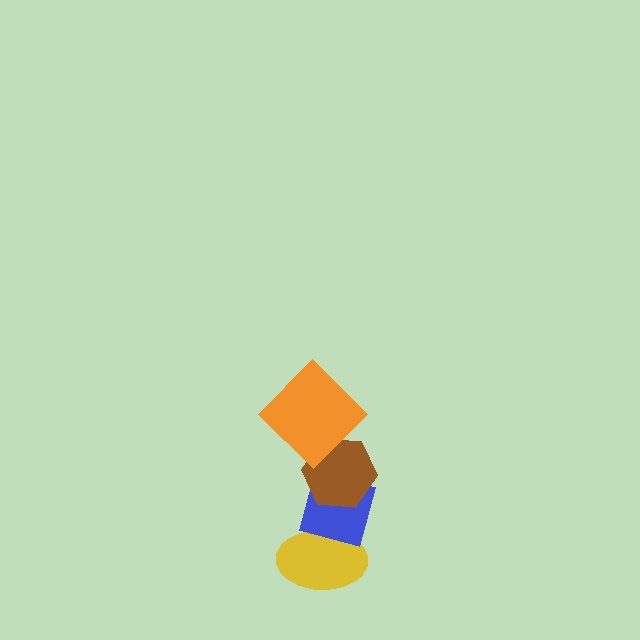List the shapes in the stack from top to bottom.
From top to bottom: the orange diamond, the brown hexagon, the blue square, the yellow ellipse.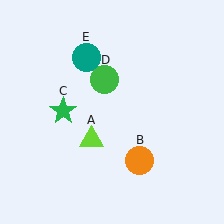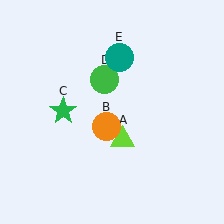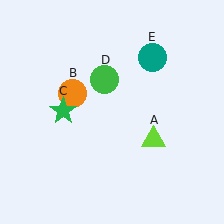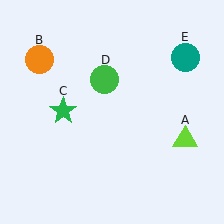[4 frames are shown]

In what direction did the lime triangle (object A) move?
The lime triangle (object A) moved right.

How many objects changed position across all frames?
3 objects changed position: lime triangle (object A), orange circle (object B), teal circle (object E).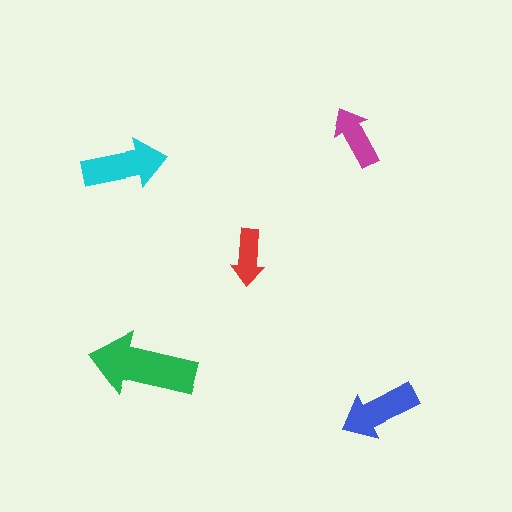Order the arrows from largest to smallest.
the green one, the cyan one, the blue one, the magenta one, the red one.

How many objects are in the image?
There are 5 objects in the image.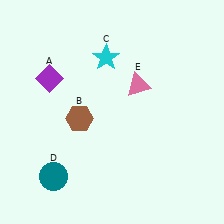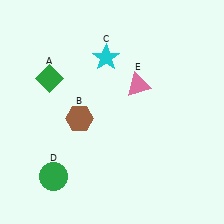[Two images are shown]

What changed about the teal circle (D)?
In Image 1, D is teal. In Image 2, it changed to green.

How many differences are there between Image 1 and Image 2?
There are 2 differences between the two images.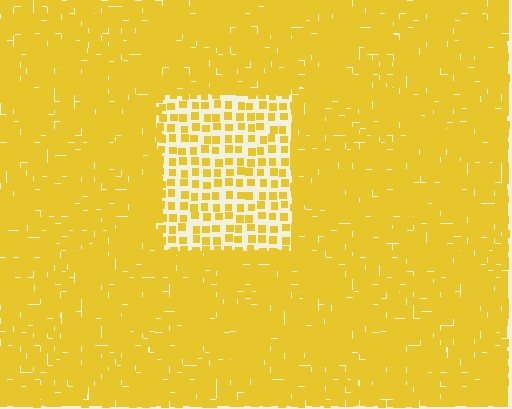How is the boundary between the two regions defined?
The boundary is defined by a change in element density (approximately 2.7x ratio). All elements are the same color, size, and shape.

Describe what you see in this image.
The image contains small yellow elements arranged at two different densities. A rectangle-shaped region is visible where the elements are less densely packed than the surrounding area.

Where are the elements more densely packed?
The elements are more densely packed outside the rectangle boundary.